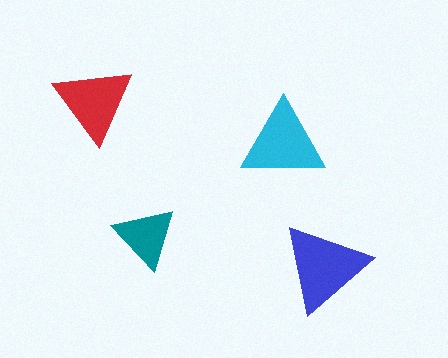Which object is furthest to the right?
The blue triangle is rightmost.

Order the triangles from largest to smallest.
the blue one, the cyan one, the red one, the teal one.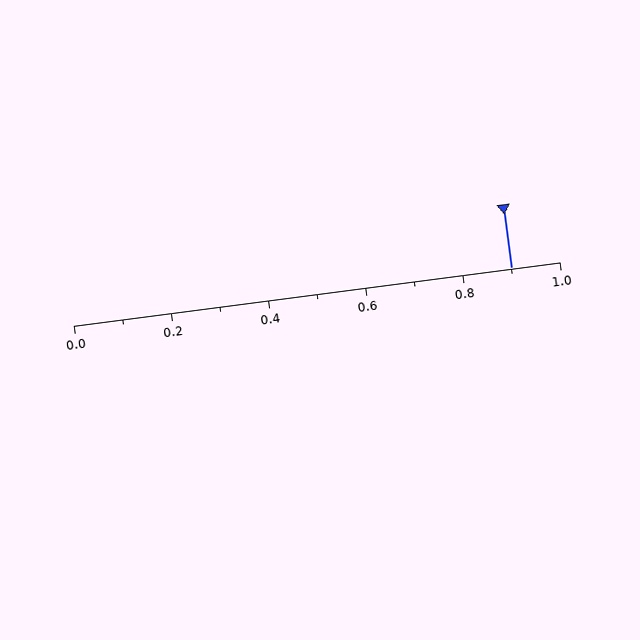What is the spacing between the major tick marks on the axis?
The major ticks are spaced 0.2 apart.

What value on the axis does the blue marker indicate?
The marker indicates approximately 0.9.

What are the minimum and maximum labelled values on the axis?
The axis runs from 0.0 to 1.0.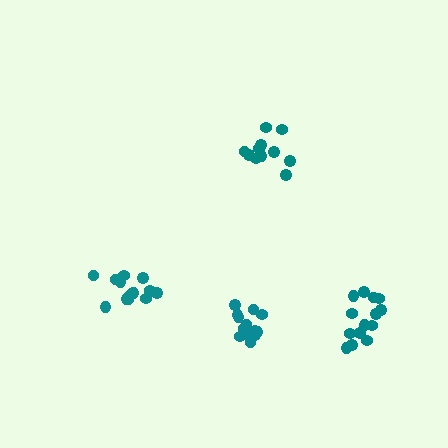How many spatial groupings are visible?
There are 4 spatial groupings.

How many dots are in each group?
Group 1: 11 dots, Group 2: 13 dots, Group 3: 14 dots, Group 4: 14 dots (52 total).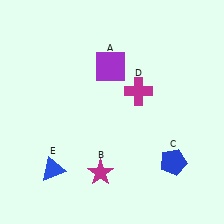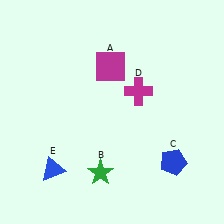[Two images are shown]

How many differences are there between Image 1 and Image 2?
There are 2 differences between the two images.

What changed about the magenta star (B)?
In Image 1, B is magenta. In Image 2, it changed to green.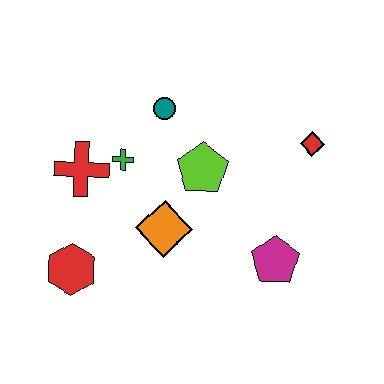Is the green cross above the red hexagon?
Yes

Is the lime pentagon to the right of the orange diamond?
Yes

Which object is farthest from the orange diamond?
The red diamond is farthest from the orange diamond.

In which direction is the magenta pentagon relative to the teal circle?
The magenta pentagon is below the teal circle.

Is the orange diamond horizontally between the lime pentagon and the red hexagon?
Yes